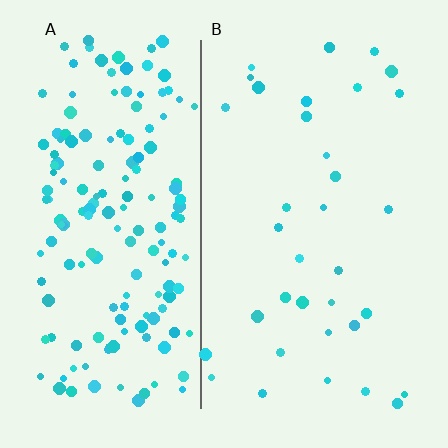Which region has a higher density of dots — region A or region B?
A (the left).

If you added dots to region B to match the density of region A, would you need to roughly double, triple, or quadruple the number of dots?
Approximately quadruple.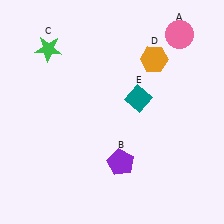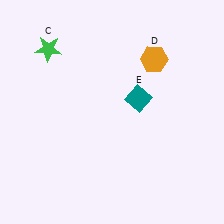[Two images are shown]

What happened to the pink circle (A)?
The pink circle (A) was removed in Image 2. It was in the top-right area of Image 1.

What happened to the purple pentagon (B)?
The purple pentagon (B) was removed in Image 2. It was in the bottom-right area of Image 1.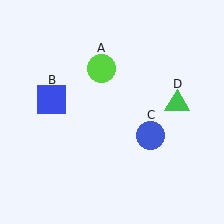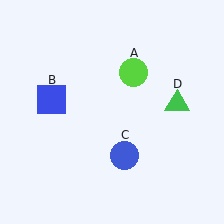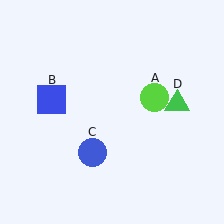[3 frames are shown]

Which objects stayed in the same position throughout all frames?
Blue square (object B) and green triangle (object D) remained stationary.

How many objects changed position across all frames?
2 objects changed position: lime circle (object A), blue circle (object C).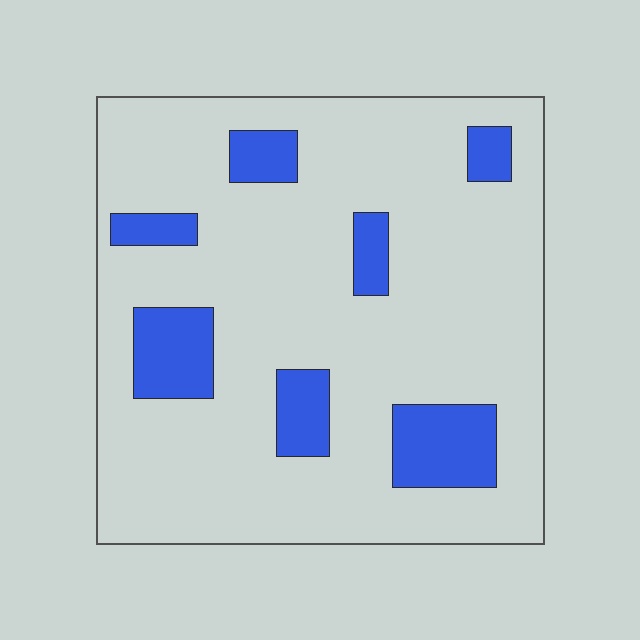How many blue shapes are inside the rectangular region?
7.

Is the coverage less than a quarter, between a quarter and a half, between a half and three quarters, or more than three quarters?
Less than a quarter.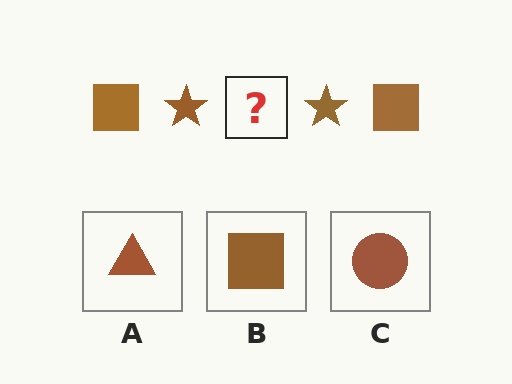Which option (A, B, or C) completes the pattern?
B.